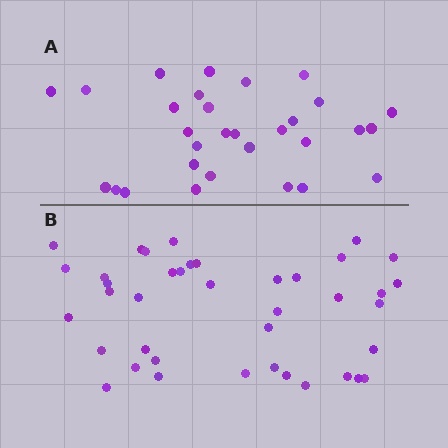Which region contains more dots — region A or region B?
Region B (the bottom region) has more dots.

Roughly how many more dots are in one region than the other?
Region B has roughly 10 or so more dots than region A.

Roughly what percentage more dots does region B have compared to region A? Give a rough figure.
About 35% more.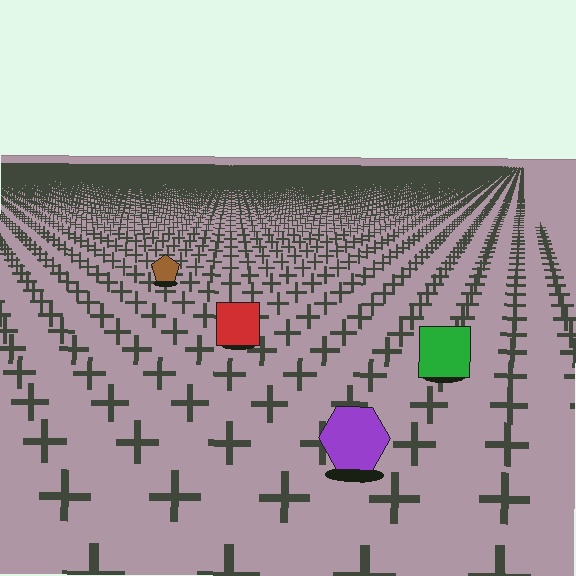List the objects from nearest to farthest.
From nearest to farthest: the purple hexagon, the green square, the red square, the brown pentagon.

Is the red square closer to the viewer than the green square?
No. The green square is closer — you can tell from the texture gradient: the ground texture is coarser near it.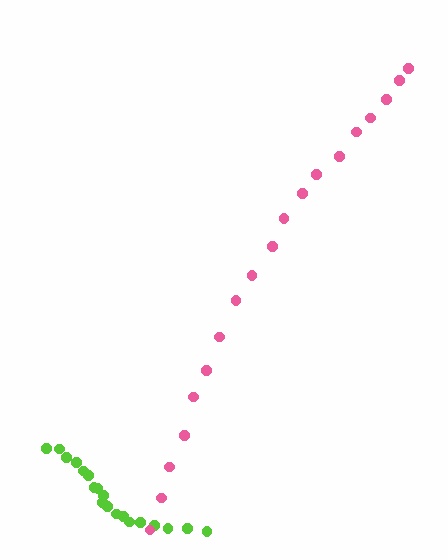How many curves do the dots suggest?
There are 2 distinct paths.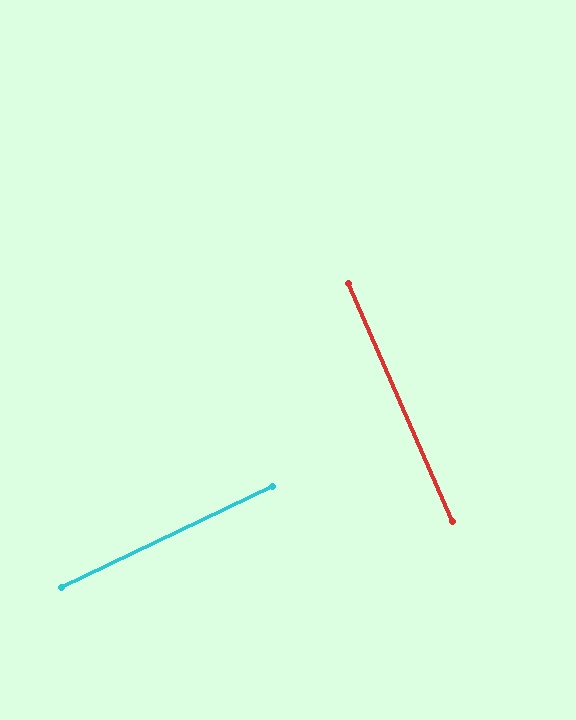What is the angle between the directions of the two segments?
Approximately 88 degrees.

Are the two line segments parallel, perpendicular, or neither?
Perpendicular — they meet at approximately 88°.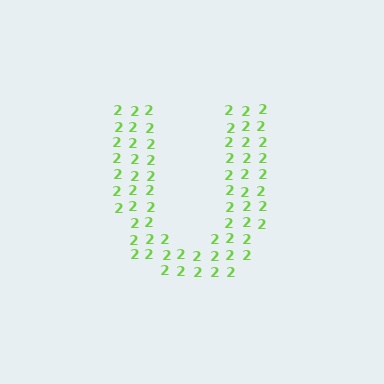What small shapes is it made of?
It is made of small digit 2's.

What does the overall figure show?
The overall figure shows the letter U.